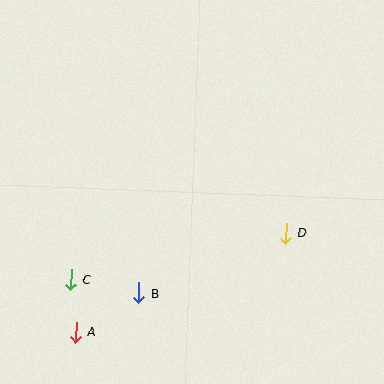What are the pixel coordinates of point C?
Point C is at (71, 279).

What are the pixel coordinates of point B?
Point B is at (139, 293).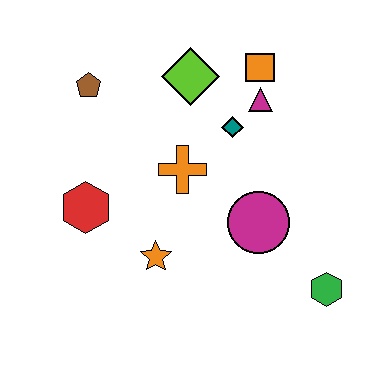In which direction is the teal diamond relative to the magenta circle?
The teal diamond is above the magenta circle.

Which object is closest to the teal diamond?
The magenta triangle is closest to the teal diamond.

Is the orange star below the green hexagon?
No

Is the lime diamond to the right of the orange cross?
Yes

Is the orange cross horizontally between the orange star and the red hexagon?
No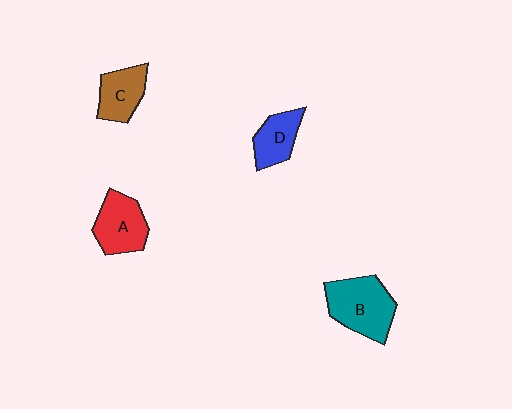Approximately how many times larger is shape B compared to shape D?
Approximately 1.7 times.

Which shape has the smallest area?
Shape D (blue).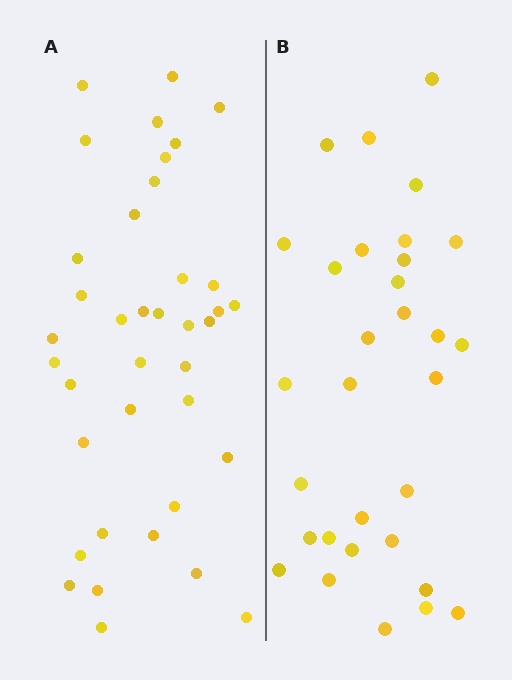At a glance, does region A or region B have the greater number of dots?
Region A (the left region) has more dots.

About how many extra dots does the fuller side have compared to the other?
Region A has roughly 8 or so more dots than region B.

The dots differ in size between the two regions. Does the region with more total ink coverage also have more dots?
No. Region B has more total ink coverage because its dots are larger, but region A actually contains more individual dots. Total area can be misleading — the number of items is what matters here.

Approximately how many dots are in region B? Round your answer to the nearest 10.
About 30 dots. (The exact count is 31, which rounds to 30.)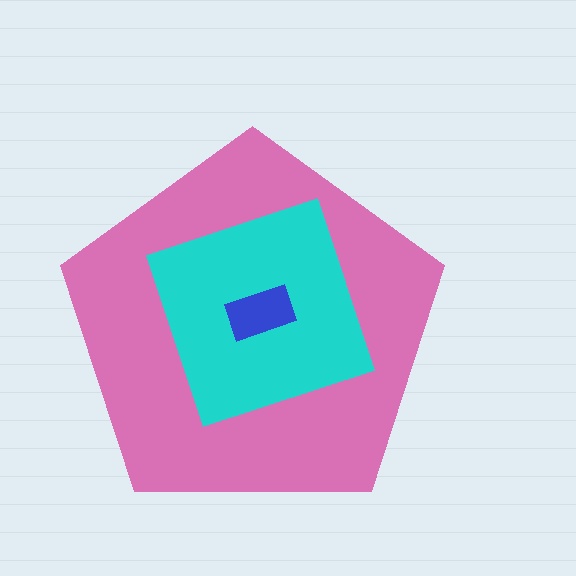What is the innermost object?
The blue rectangle.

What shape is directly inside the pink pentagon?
The cyan diamond.